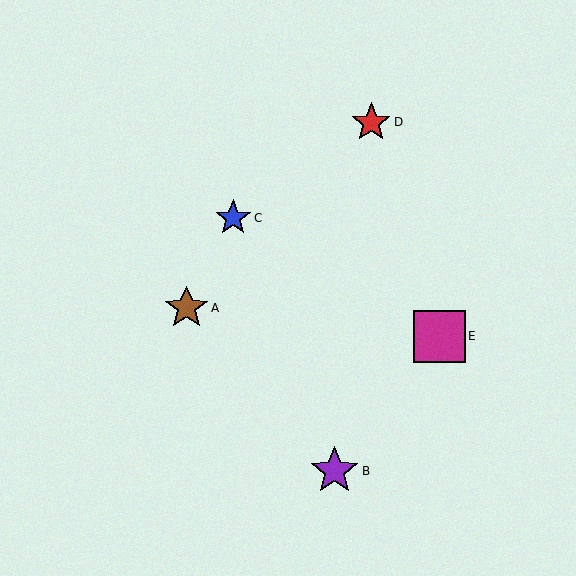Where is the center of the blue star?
The center of the blue star is at (233, 218).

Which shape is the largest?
The magenta square (labeled E) is the largest.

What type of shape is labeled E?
Shape E is a magenta square.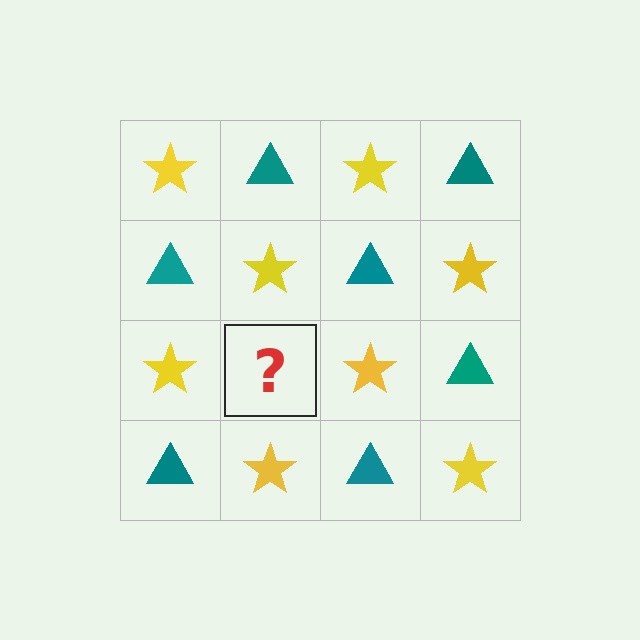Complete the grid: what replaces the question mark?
The question mark should be replaced with a teal triangle.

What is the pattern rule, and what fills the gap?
The rule is that it alternates yellow star and teal triangle in a checkerboard pattern. The gap should be filled with a teal triangle.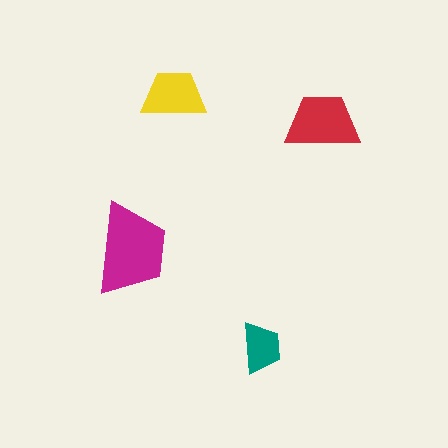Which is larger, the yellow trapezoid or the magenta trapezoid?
The magenta one.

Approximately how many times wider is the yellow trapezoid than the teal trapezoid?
About 1.5 times wider.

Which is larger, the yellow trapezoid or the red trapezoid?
The red one.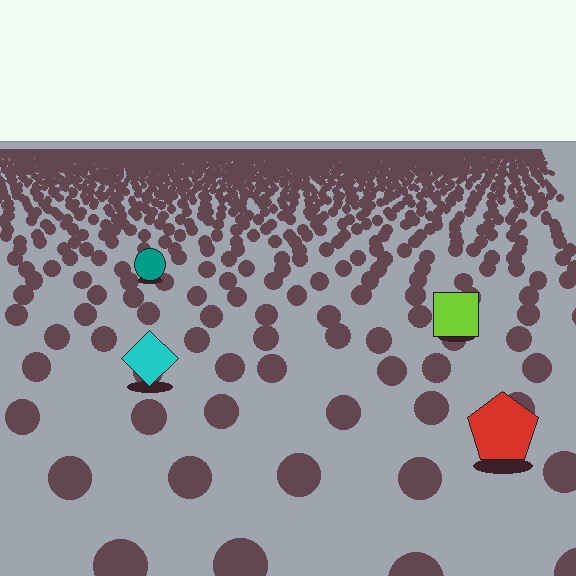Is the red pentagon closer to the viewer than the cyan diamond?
Yes. The red pentagon is closer — you can tell from the texture gradient: the ground texture is coarser near it.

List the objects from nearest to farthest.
From nearest to farthest: the red pentagon, the cyan diamond, the lime square, the teal circle.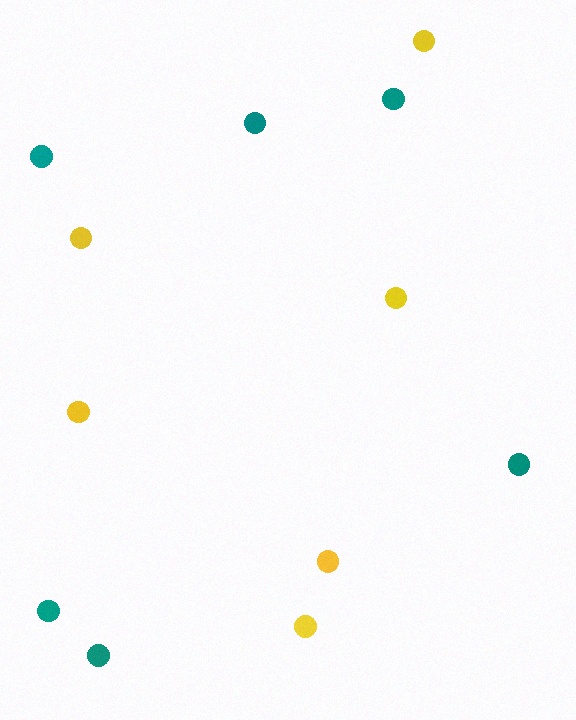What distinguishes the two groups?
There are 2 groups: one group of yellow circles (6) and one group of teal circles (6).